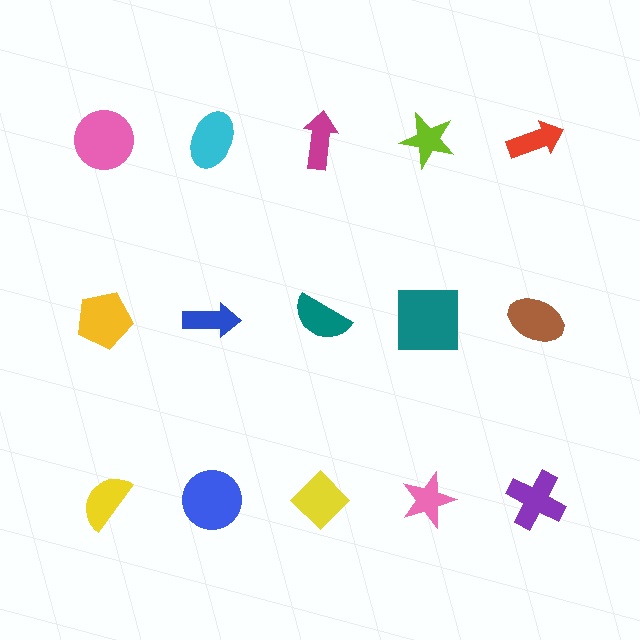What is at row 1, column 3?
A magenta arrow.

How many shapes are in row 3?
5 shapes.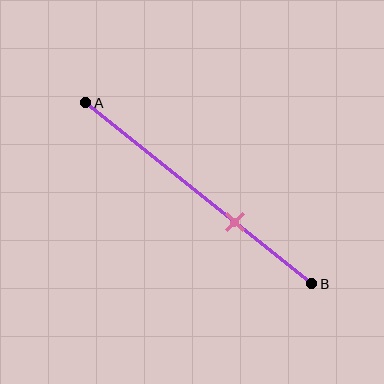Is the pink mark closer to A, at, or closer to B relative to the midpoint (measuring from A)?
The pink mark is closer to point B than the midpoint of segment AB.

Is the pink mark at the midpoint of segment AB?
No, the mark is at about 65% from A, not at the 50% midpoint.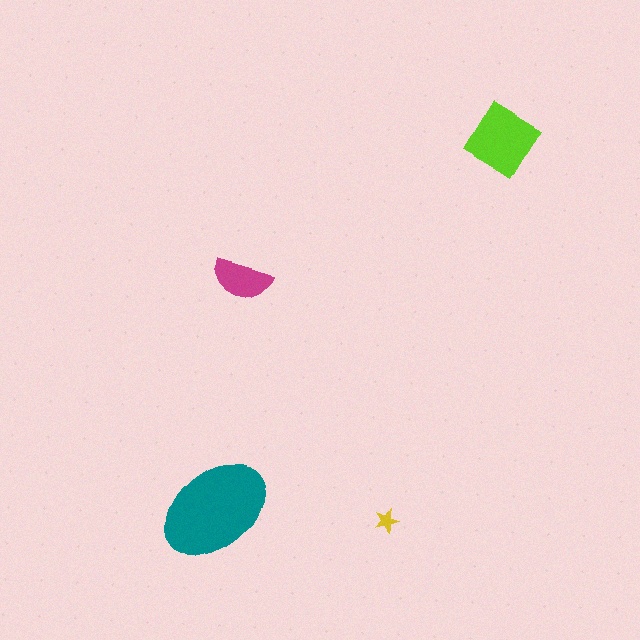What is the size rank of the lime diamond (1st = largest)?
2nd.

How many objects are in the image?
There are 4 objects in the image.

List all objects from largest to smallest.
The teal ellipse, the lime diamond, the magenta semicircle, the yellow star.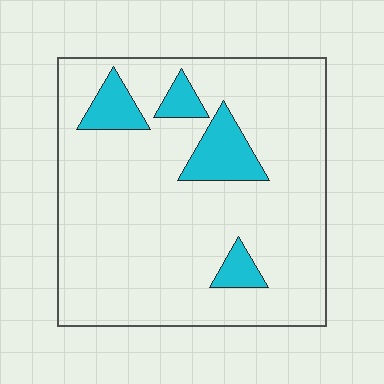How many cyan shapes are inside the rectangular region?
4.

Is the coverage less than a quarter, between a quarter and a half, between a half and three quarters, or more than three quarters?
Less than a quarter.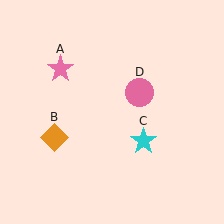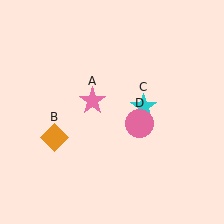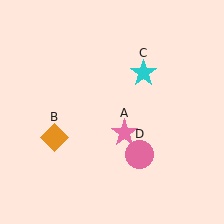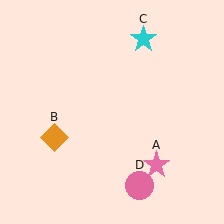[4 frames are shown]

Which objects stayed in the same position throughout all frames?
Orange diamond (object B) remained stationary.